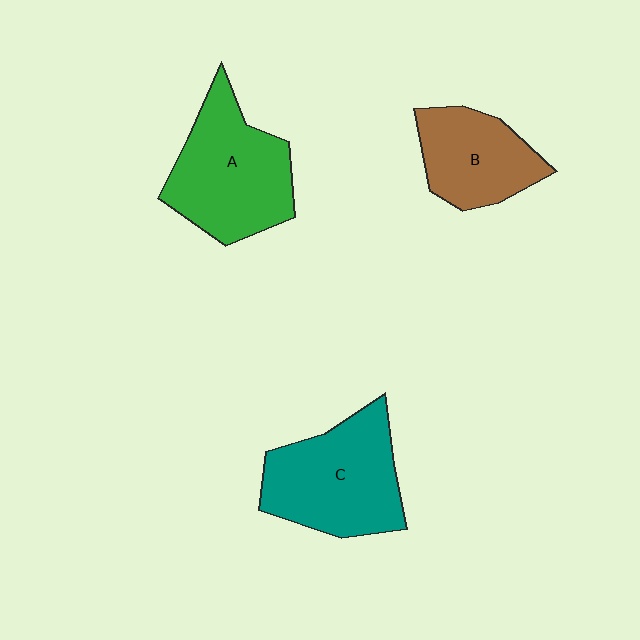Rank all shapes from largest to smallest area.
From largest to smallest: A (green), C (teal), B (brown).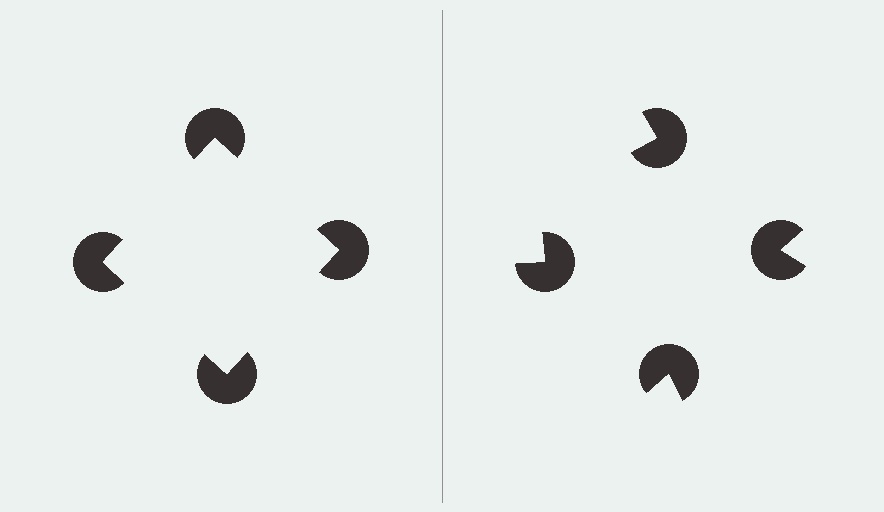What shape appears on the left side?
An illusory square.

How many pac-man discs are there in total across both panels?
8 — 4 on each side.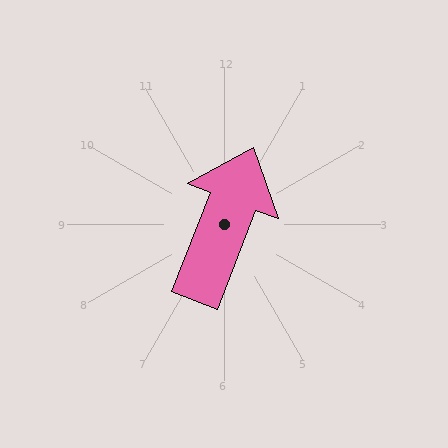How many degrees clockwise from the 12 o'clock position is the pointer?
Approximately 21 degrees.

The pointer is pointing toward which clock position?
Roughly 1 o'clock.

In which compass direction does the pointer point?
North.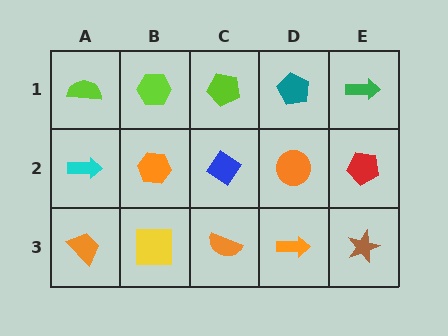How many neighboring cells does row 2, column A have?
3.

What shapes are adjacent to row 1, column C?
A blue diamond (row 2, column C), a lime hexagon (row 1, column B), a teal pentagon (row 1, column D).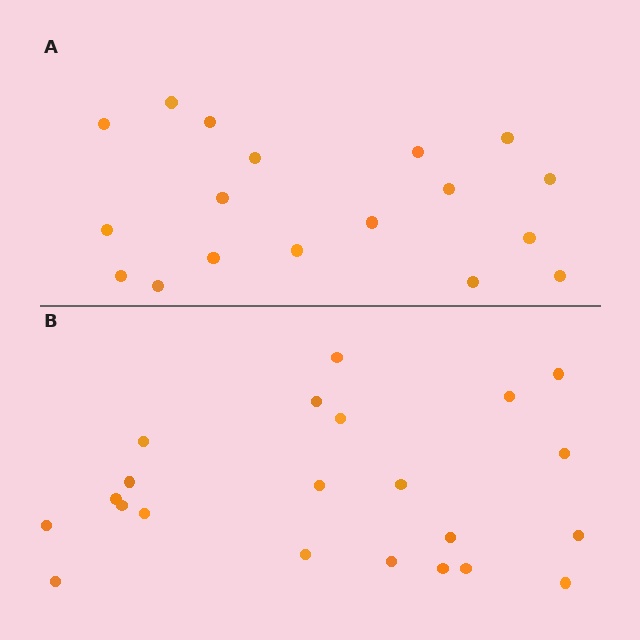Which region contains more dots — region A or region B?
Region B (the bottom region) has more dots.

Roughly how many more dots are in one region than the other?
Region B has about 4 more dots than region A.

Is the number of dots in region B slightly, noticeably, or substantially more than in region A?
Region B has only slightly more — the two regions are fairly close. The ratio is roughly 1.2 to 1.